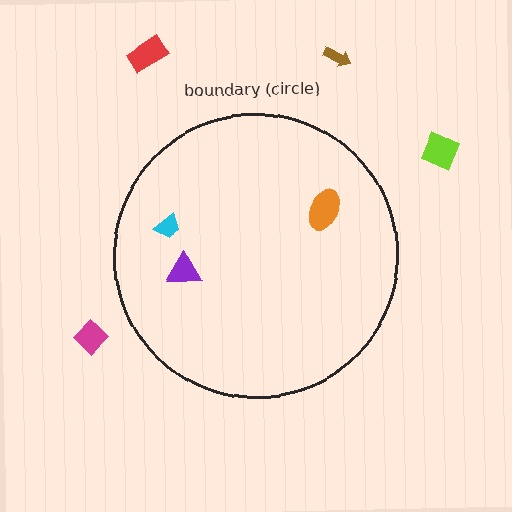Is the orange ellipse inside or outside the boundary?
Inside.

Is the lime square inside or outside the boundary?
Outside.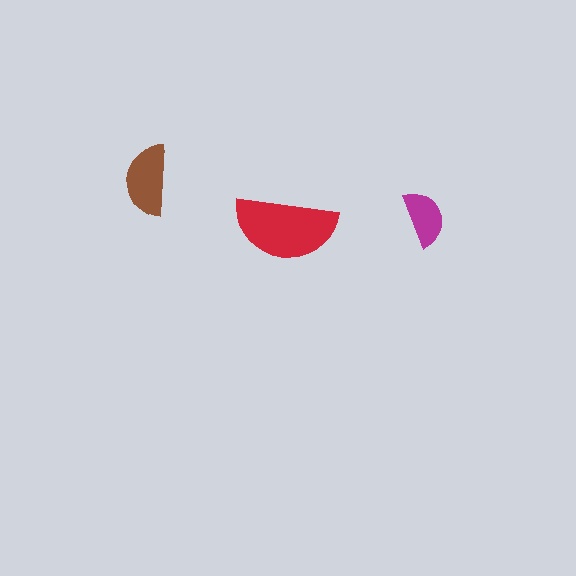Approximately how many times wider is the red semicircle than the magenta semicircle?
About 2 times wider.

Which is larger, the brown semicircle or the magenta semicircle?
The brown one.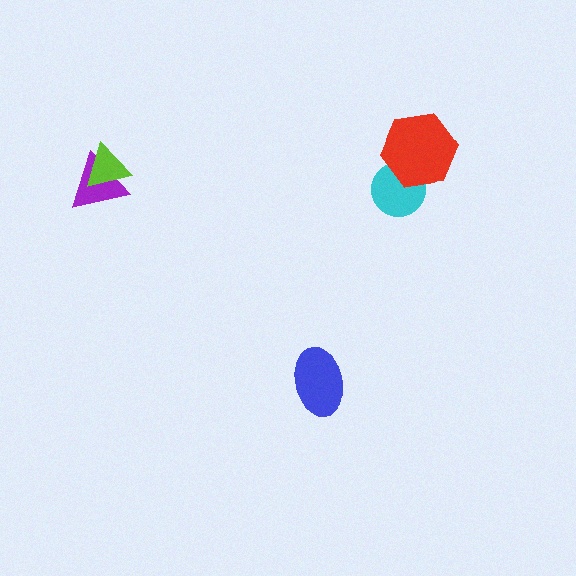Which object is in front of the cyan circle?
The red hexagon is in front of the cyan circle.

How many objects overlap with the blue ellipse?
0 objects overlap with the blue ellipse.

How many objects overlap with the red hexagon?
1 object overlaps with the red hexagon.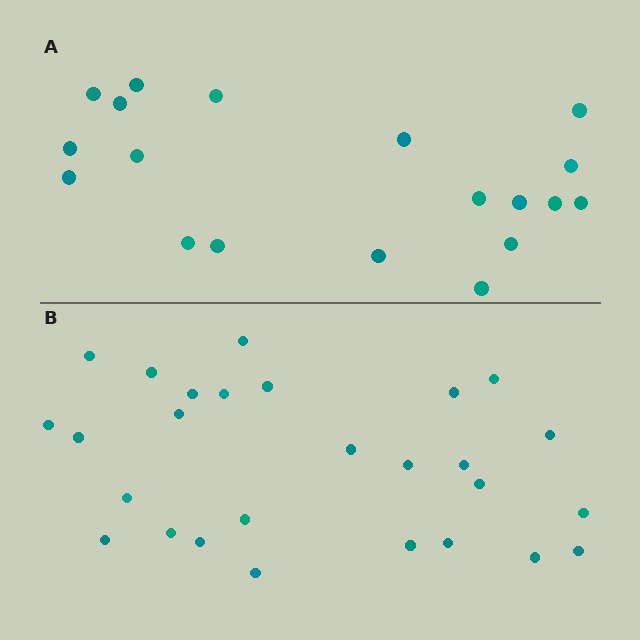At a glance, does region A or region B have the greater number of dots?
Region B (the bottom region) has more dots.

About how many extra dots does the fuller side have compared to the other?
Region B has roughly 8 or so more dots than region A.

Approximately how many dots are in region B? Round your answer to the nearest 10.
About 30 dots. (The exact count is 27, which rounds to 30.)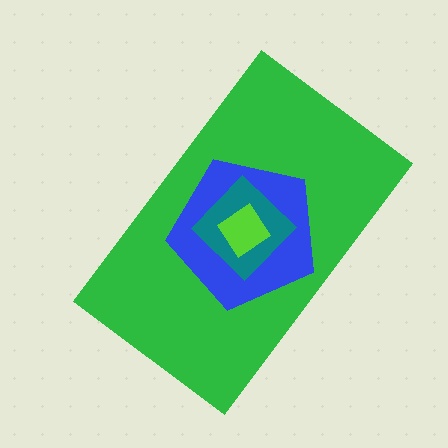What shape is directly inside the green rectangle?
The blue pentagon.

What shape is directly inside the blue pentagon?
The teal diamond.